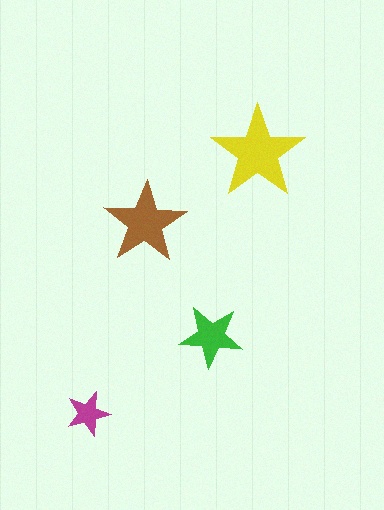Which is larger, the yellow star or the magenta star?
The yellow one.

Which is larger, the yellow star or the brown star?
The yellow one.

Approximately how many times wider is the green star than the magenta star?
About 1.5 times wider.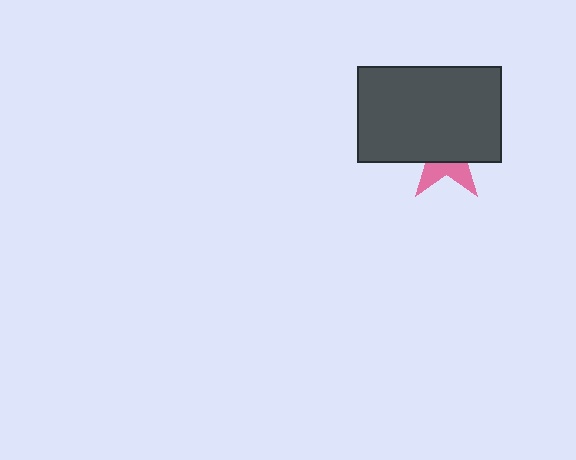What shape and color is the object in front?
The object in front is a dark gray rectangle.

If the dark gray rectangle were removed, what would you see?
You would see the complete pink star.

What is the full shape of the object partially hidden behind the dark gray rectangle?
The partially hidden object is a pink star.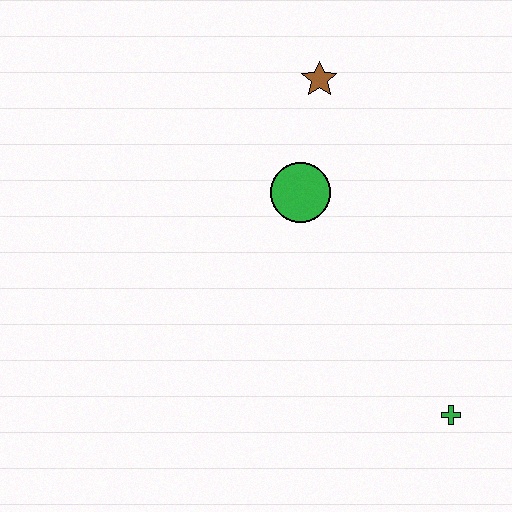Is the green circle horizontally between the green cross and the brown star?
No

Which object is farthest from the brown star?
The green cross is farthest from the brown star.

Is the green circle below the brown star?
Yes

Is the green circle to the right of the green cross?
No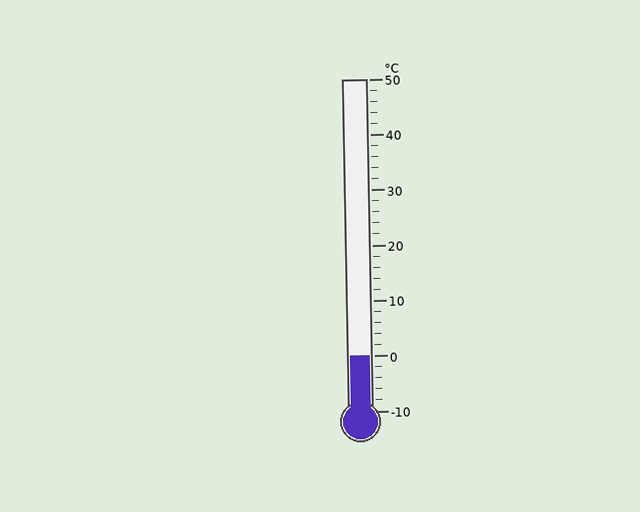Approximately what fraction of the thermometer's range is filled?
The thermometer is filled to approximately 15% of its range.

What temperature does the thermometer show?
The thermometer shows approximately 0°C.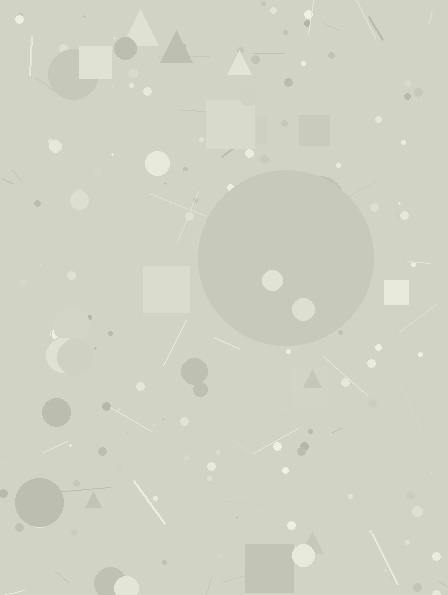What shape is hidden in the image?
A circle is hidden in the image.